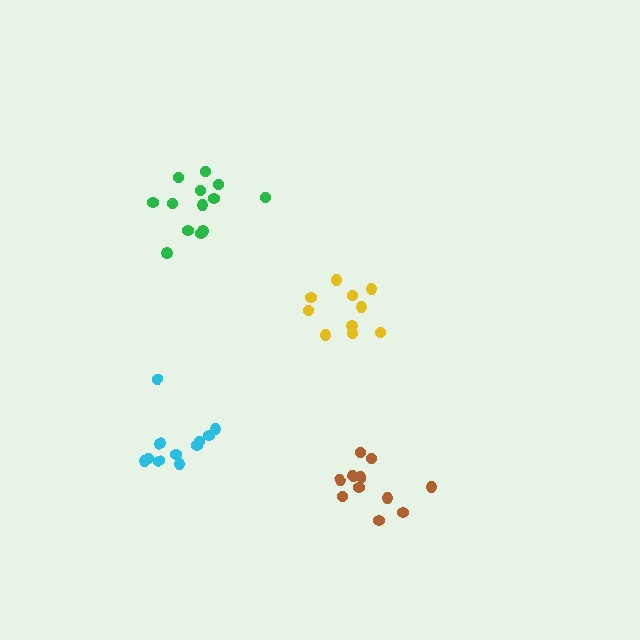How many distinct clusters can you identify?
There are 4 distinct clusters.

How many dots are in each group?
Group 1: 11 dots, Group 2: 10 dots, Group 3: 11 dots, Group 4: 13 dots (45 total).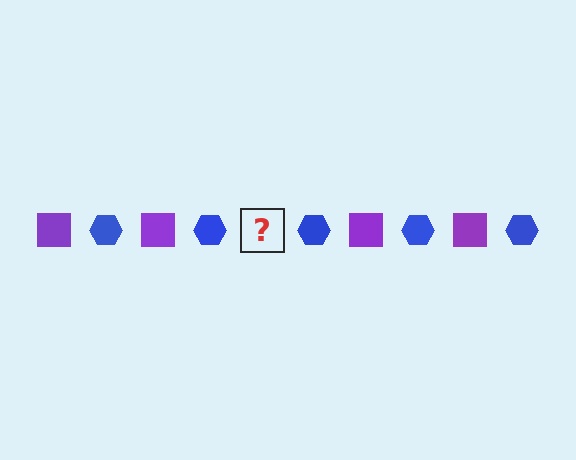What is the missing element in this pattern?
The missing element is a purple square.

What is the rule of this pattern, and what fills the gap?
The rule is that the pattern alternates between purple square and blue hexagon. The gap should be filled with a purple square.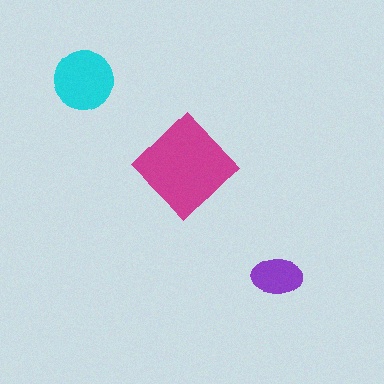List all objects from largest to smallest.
The magenta diamond, the cyan circle, the purple ellipse.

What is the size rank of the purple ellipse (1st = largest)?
3rd.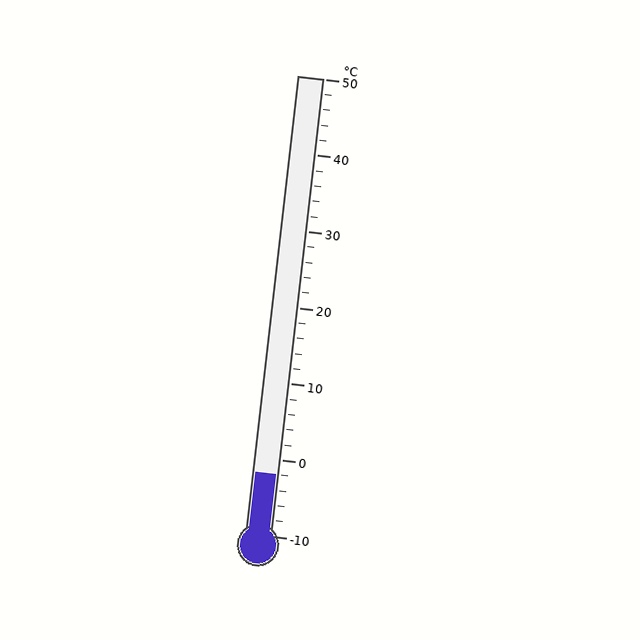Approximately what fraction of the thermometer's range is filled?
The thermometer is filled to approximately 15% of its range.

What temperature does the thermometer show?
The thermometer shows approximately -2°C.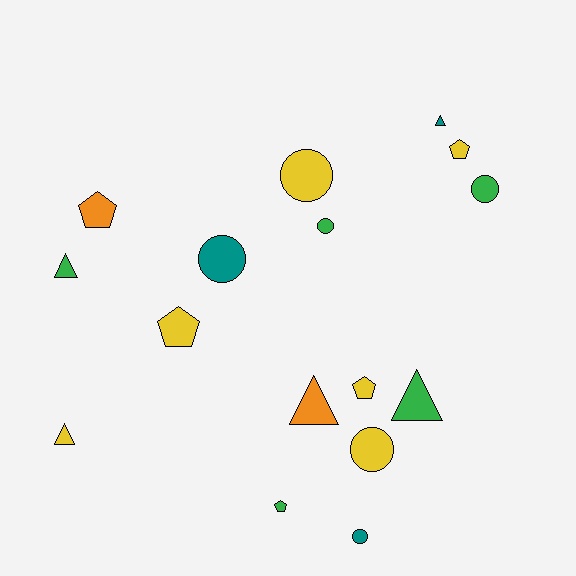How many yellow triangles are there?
There is 1 yellow triangle.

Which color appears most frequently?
Yellow, with 6 objects.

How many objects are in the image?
There are 16 objects.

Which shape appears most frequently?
Circle, with 6 objects.